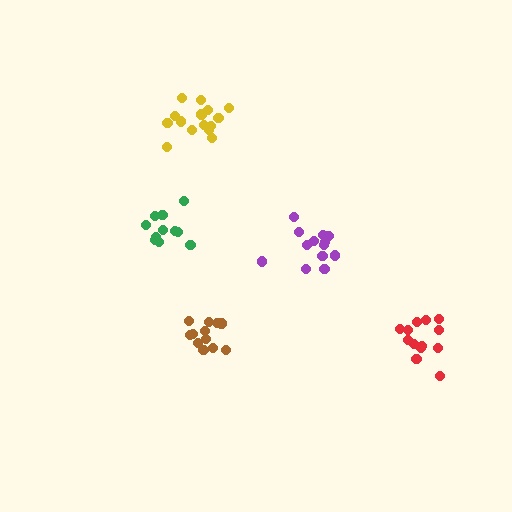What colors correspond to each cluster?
The clusters are colored: brown, purple, yellow, red, green.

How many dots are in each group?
Group 1: 12 dots, Group 2: 13 dots, Group 3: 15 dots, Group 4: 13 dots, Group 5: 11 dots (64 total).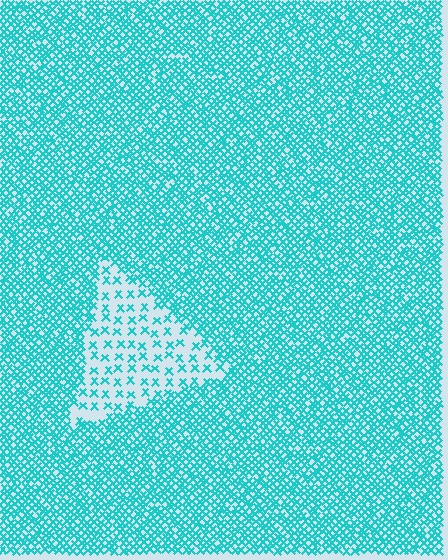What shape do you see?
I see a triangle.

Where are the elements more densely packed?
The elements are more densely packed outside the triangle boundary.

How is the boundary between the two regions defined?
The boundary is defined by a change in element density (approximately 3.2x ratio). All elements are the same color, size, and shape.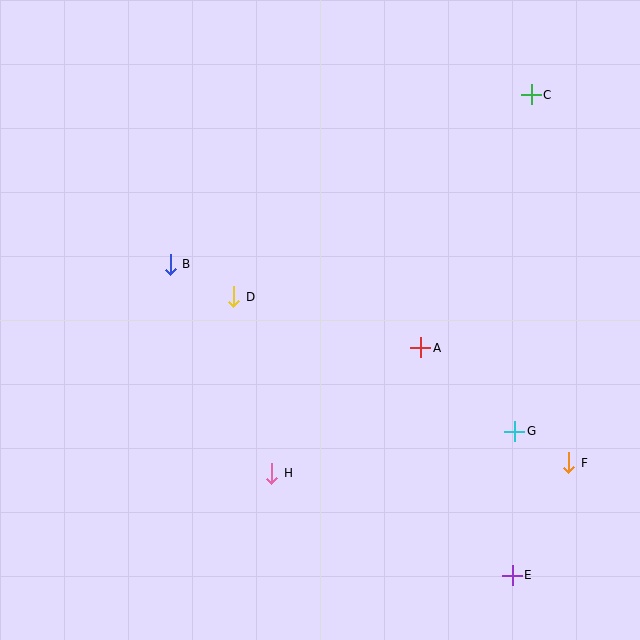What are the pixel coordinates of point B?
Point B is at (170, 264).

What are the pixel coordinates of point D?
Point D is at (234, 297).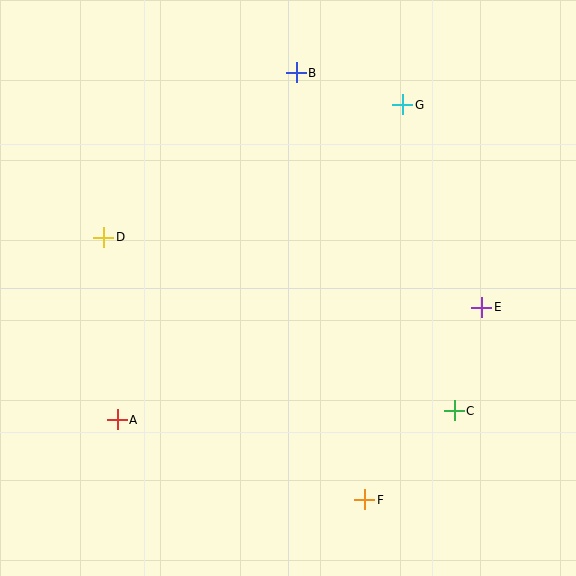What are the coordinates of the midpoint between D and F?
The midpoint between D and F is at (234, 369).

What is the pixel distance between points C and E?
The distance between C and E is 107 pixels.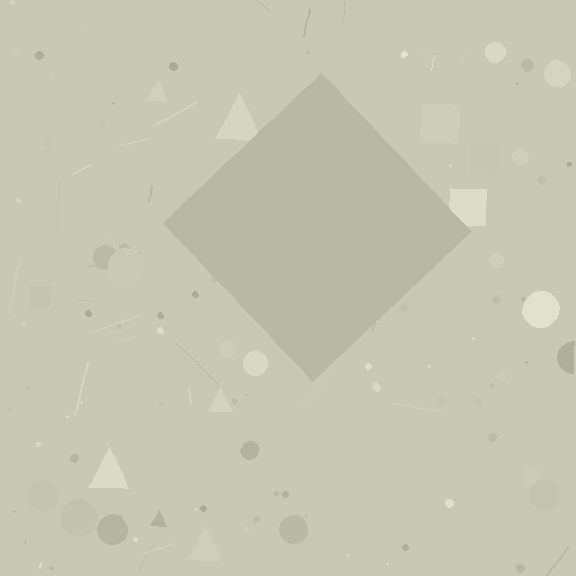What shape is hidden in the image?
A diamond is hidden in the image.